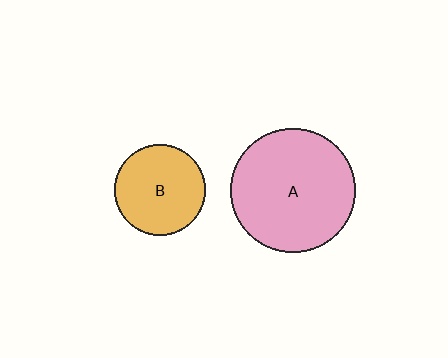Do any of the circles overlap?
No, none of the circles overlap.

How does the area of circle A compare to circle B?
Approximately 1.9 times.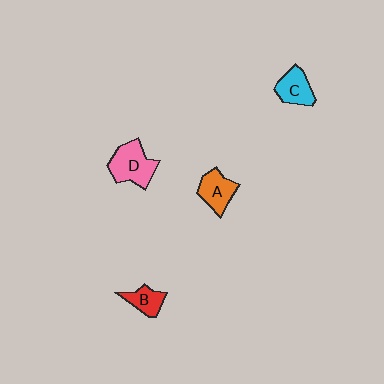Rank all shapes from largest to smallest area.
From largest to smallest: D (pink), A (orange), C (cyan), B (red).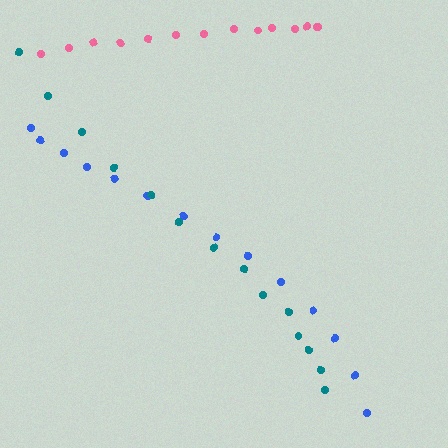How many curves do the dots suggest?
There are 3 distinct paths.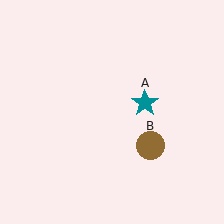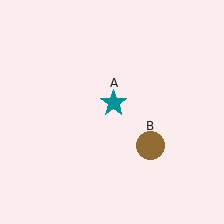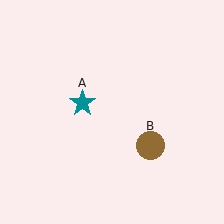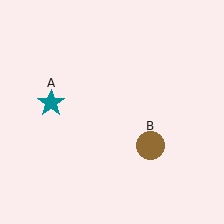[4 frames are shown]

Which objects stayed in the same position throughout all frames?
Brown circle (object B) remained stationary.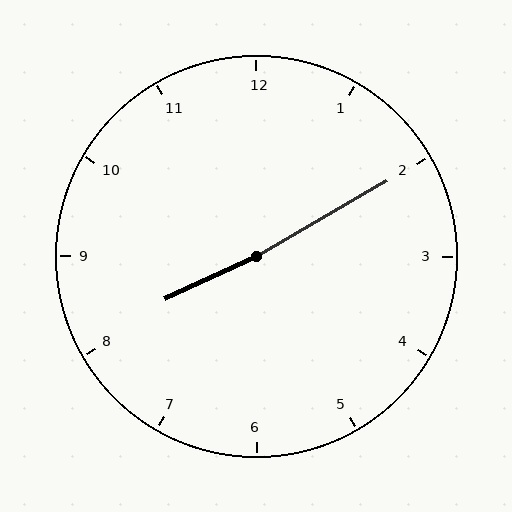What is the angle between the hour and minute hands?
Approximately 175 degrees.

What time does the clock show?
8:10.